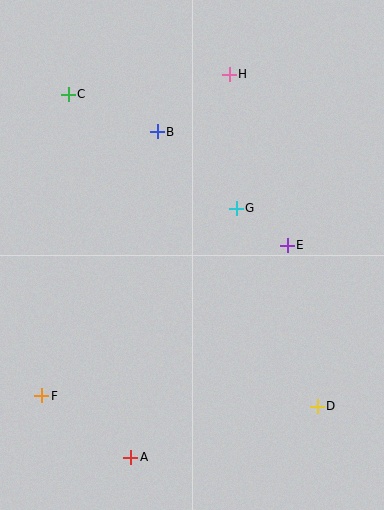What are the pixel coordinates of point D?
Point D is at (317, 406).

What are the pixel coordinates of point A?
Point A is at (131, 457).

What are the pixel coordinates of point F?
Point F is at (42, 396).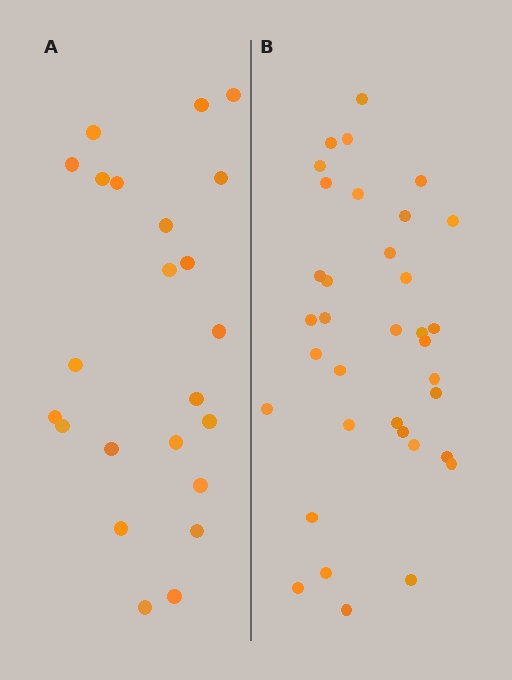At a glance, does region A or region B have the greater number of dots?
Region B (the right region) has more dots.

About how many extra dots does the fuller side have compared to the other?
Region B has roughly 12 or so more dots than region A.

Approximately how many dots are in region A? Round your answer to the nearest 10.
About 20 dots. (The exact count is 23, which rounds to 20.)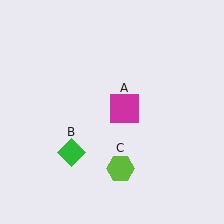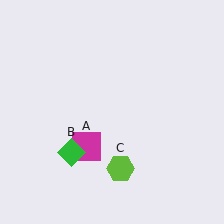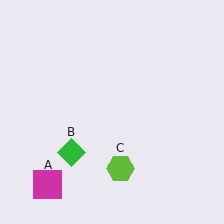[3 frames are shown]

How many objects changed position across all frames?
1 object changed position: magenta square (object A).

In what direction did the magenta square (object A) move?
The magenta square (object A) moved down and to the left.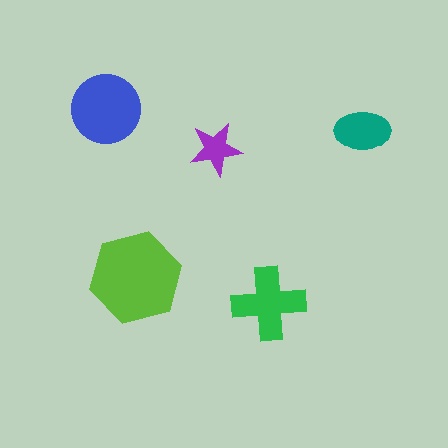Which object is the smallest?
The purple star.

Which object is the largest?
The lime hexagon.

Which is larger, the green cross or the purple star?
The green cross.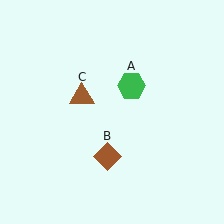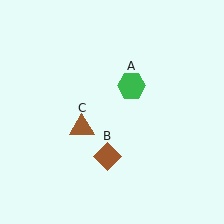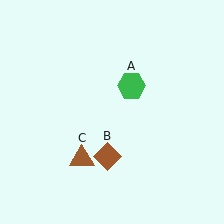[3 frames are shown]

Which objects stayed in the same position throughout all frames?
Green hexagon (object A) and brown diamond (object B) remained stationary.